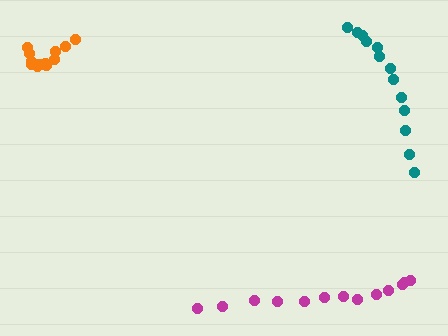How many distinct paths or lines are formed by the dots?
There are 3 distinct paths.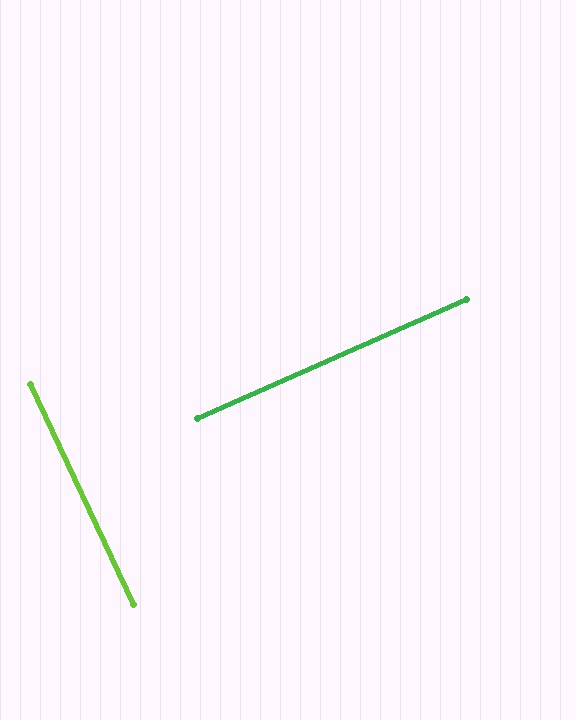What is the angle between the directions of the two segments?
Approximately 89 degrees.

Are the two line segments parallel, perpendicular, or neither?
Perpendicular — they meet at approximately 89°.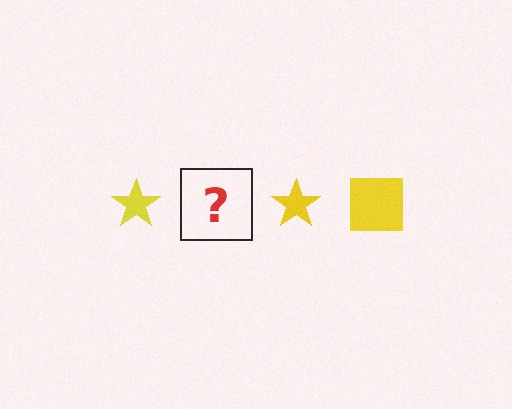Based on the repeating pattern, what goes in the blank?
The blank should be a yellow square.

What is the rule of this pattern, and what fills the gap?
The rule is that the pattern cycles through star, square shapes in yellow. The gap should be filled with a yellow square.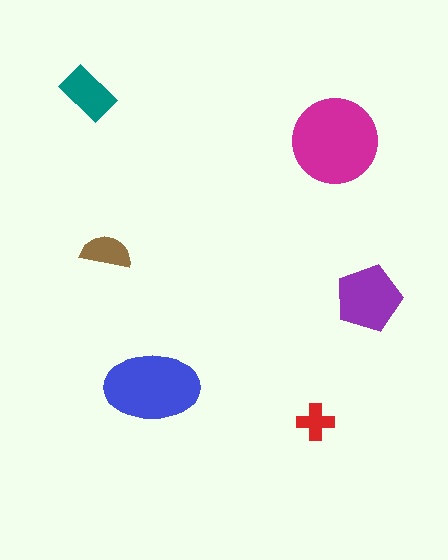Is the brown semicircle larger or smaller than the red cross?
Larger.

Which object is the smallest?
The red cross.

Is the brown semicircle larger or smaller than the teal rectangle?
Smaller.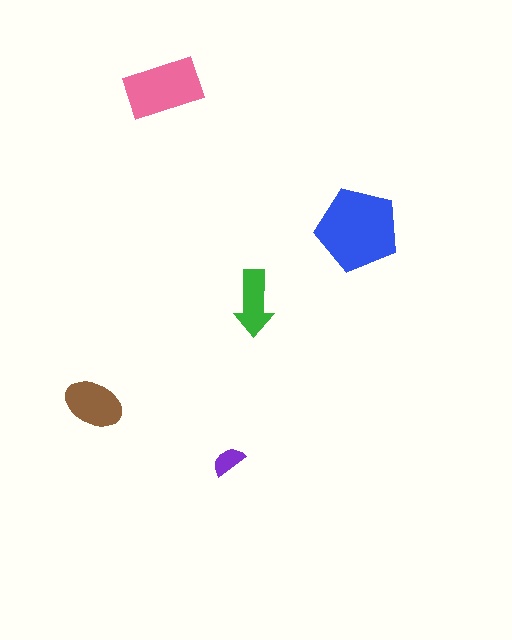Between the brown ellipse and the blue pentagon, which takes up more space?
The blue pentagon.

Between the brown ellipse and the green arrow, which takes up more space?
The brown ellipse.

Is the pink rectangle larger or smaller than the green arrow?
Larger.